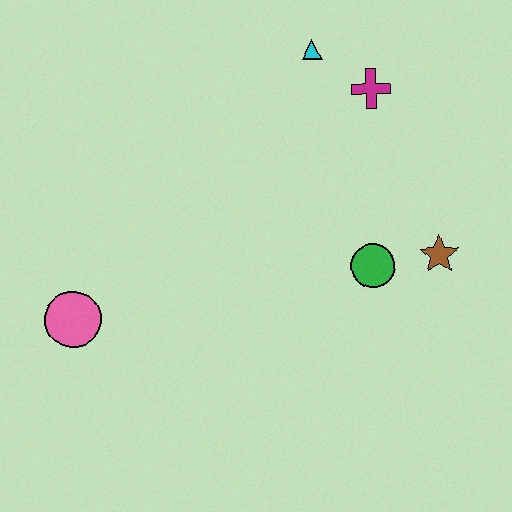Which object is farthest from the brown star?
The pink circle is farthest from the brown star.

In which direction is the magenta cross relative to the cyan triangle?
The magenta cross is to the right of the cyan triangle.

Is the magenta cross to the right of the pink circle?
Yes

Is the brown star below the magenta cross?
Yes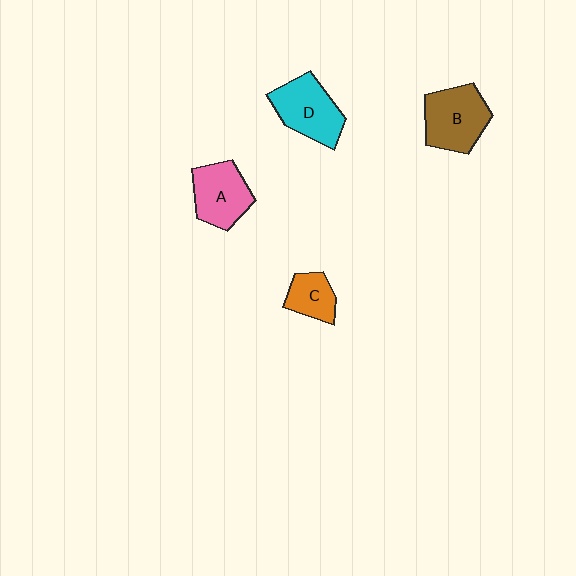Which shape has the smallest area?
Shape C (orange).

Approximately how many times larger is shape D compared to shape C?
Approximately 1.8 times.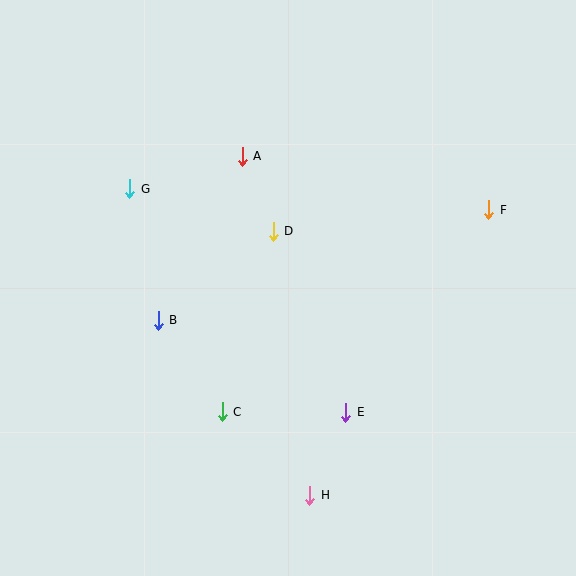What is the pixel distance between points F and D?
The distance between F and D is 216 pixels.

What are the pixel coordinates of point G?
Point G is at (130, 189).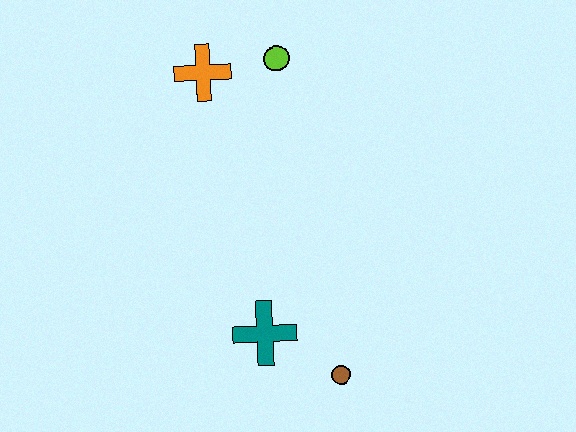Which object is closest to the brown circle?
The teal cross is closest to the brown circle.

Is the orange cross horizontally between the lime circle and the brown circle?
No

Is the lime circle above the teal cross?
Yes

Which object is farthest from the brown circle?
The orange cross is farthest from the brown circle.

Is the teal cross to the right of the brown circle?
No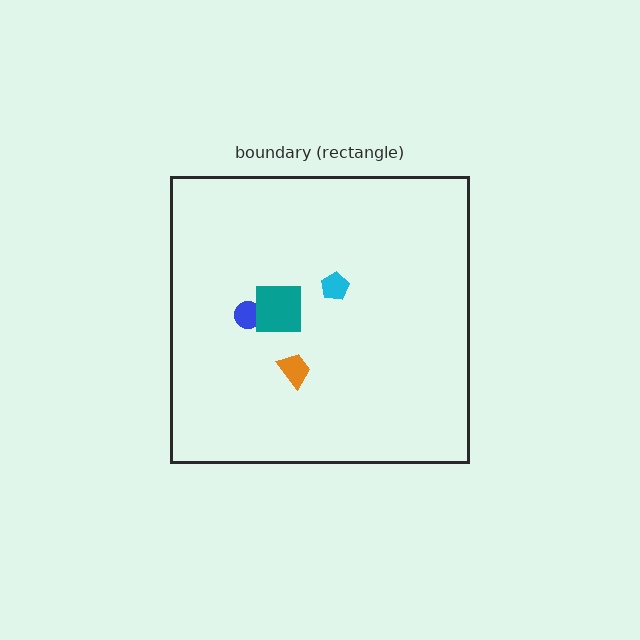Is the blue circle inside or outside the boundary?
Inside.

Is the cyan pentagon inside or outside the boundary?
Inside.